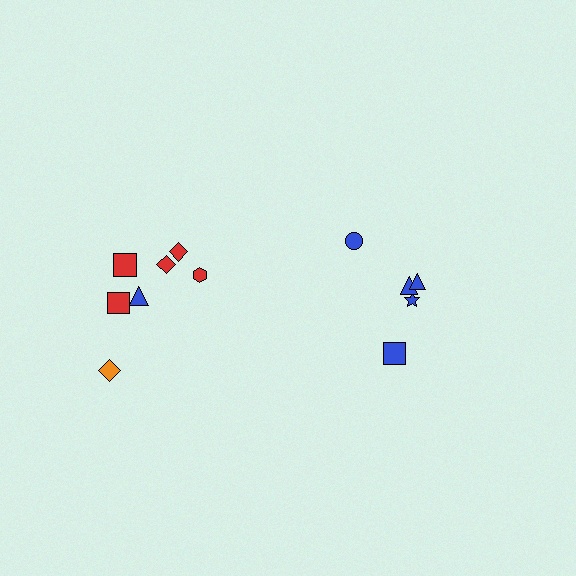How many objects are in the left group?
There are 7 objects.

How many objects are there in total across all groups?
There are 12 objects.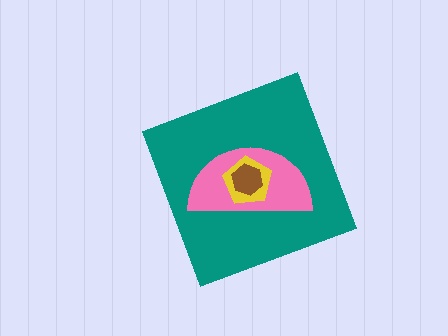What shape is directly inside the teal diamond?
The pink semicircle.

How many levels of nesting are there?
4.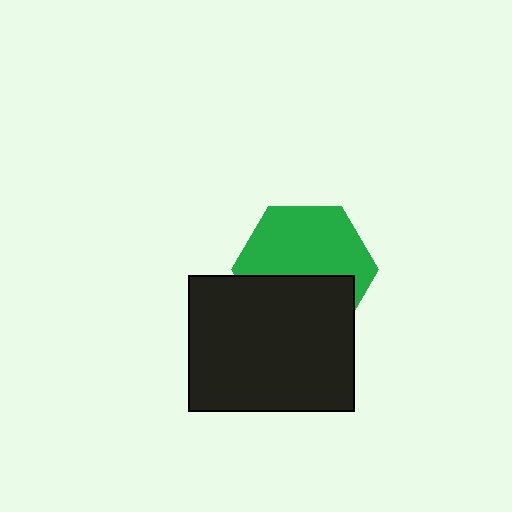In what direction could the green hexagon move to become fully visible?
The green hexagon could move up. That would shift it out from behind the black rectangle entirely.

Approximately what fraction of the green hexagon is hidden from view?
Roughly 42% of the green hexagon is hidden behind the black rectangle.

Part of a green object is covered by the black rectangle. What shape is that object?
It is a hexagon.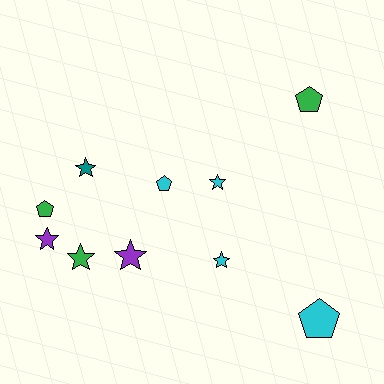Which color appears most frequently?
Cyan, with 4 objects.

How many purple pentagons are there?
There are no purple pentagons.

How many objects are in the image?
There are 10 objects.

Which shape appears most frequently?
Star, with 6 objects.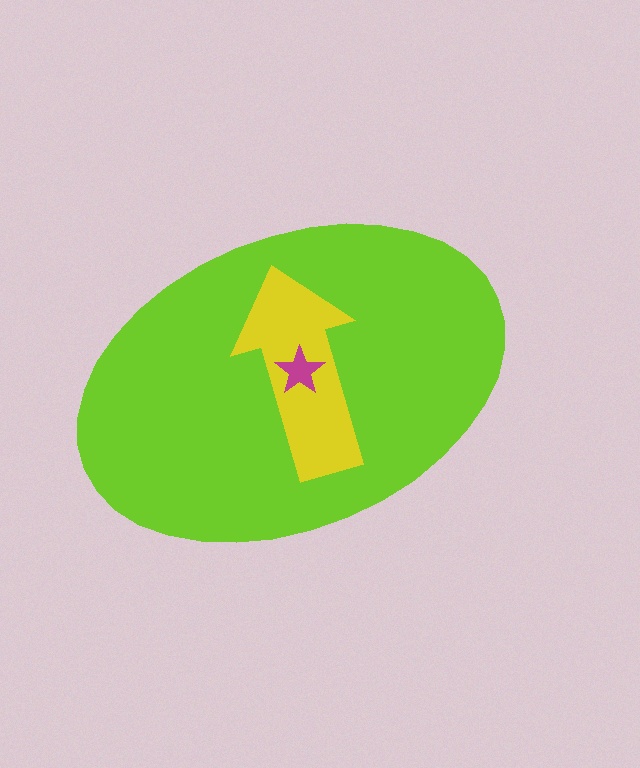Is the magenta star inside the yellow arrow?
Yes.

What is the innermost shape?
The magenta star.